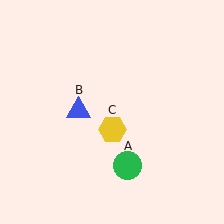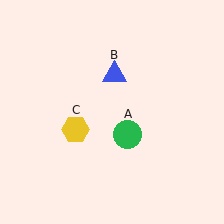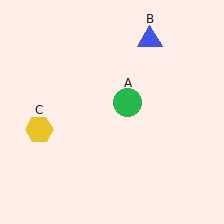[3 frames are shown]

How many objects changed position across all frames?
3 objects changed position: green circle (object A), blue triangle (object B), yellow hexagon (object C).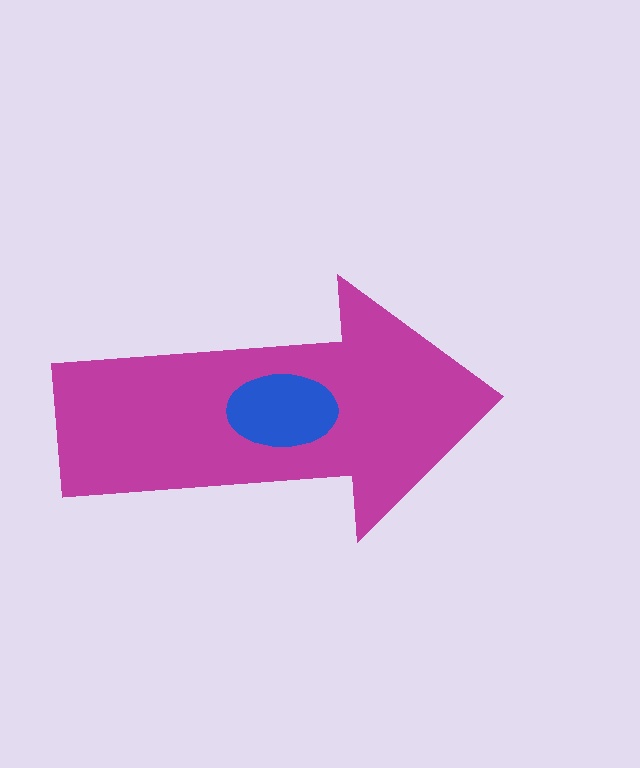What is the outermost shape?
The magenta arrow.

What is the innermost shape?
The blue ellipse.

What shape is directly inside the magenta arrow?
The blue ellipse.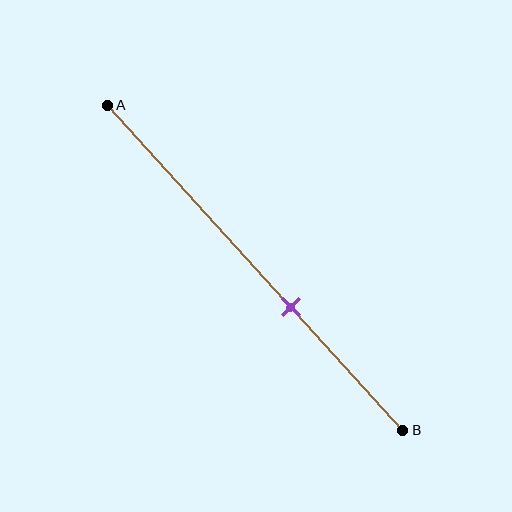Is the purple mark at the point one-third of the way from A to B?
No, the mark is at about 60% from A, not at the 33% one-third point.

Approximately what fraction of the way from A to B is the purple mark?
The purple mark is approximately 60% of the way from A to B.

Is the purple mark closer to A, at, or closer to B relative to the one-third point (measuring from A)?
The purple mark is closer to point B than the one-third point of segment AB.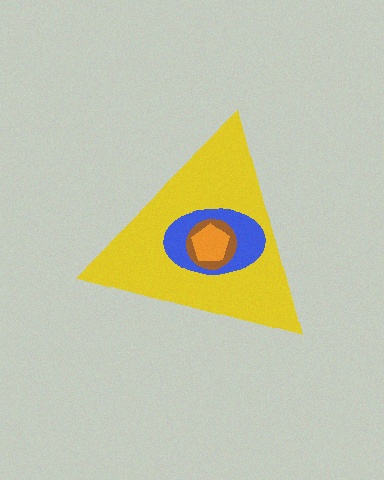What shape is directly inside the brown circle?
The orange pentagon.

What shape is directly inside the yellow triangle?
The blue ellipse.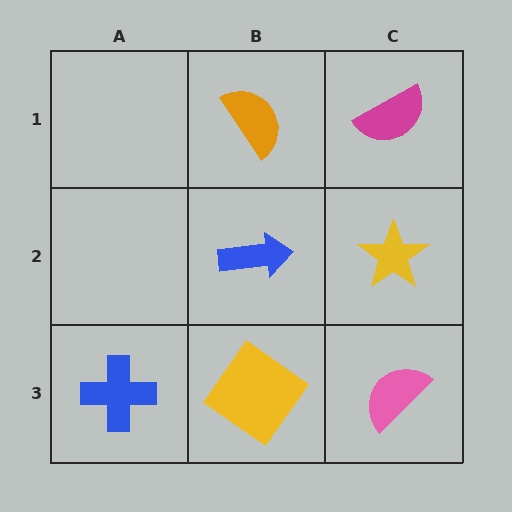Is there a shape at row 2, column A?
No, that cell is empty.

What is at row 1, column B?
An orange semicircle.